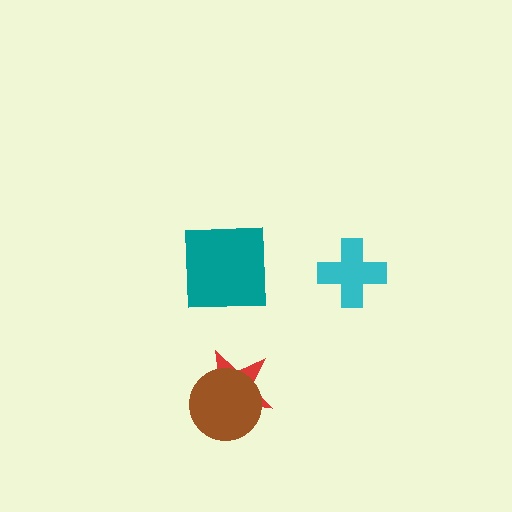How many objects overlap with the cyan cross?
0 objects overlap with the cyan cross.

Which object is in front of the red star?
The brown circle is in front of the red star.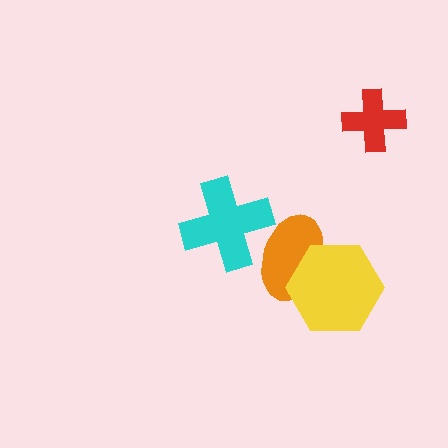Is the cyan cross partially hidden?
No, no other shape covers it.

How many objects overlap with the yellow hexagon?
1 object overlaps with the yellow hexagon.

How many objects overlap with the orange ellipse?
2 objects overlap with the orange ellipse.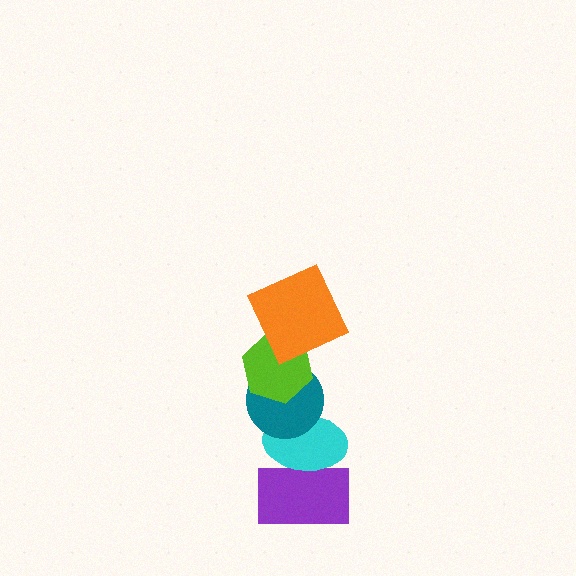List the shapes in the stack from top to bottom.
From top to bottom: the orange square, the lime hexagon, the teal circle, the cyan ellipse, the purple rectangle.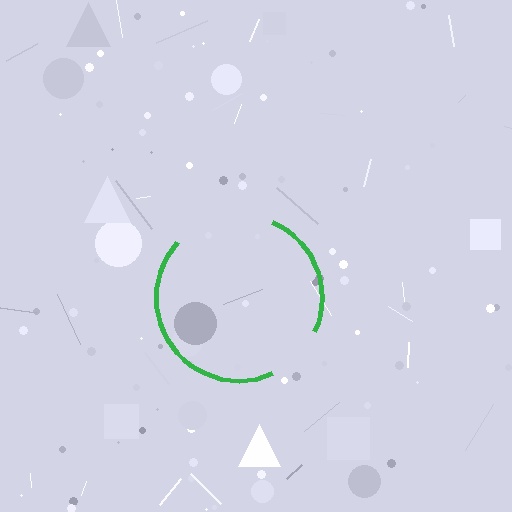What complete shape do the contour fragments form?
The contour fragments form a circle.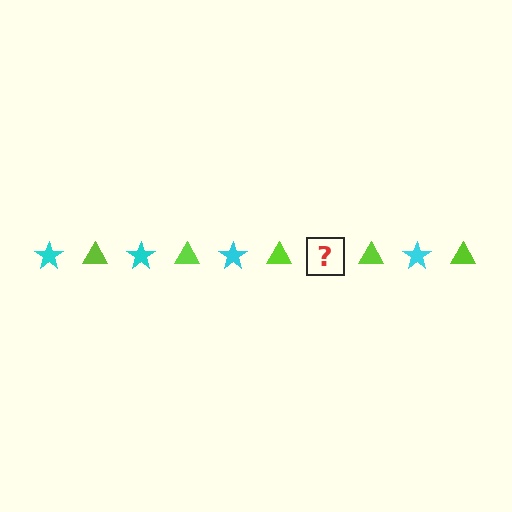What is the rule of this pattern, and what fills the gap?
The rule is that the pattern alternates between cyan star and lime triangle. The gap should be filled with a cyan star.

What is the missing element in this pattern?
The missing element is a cyan star.